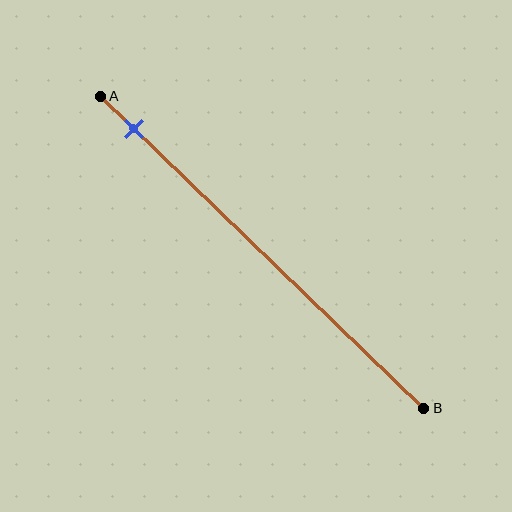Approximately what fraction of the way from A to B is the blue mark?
The blue mark is approximately 10% of the way from A to B.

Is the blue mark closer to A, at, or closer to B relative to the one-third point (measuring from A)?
The blue mark is closer to point A than the one-third point of segment AB.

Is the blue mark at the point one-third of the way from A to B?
No, the mark is at about 10% from A, not at the 33% one-third point.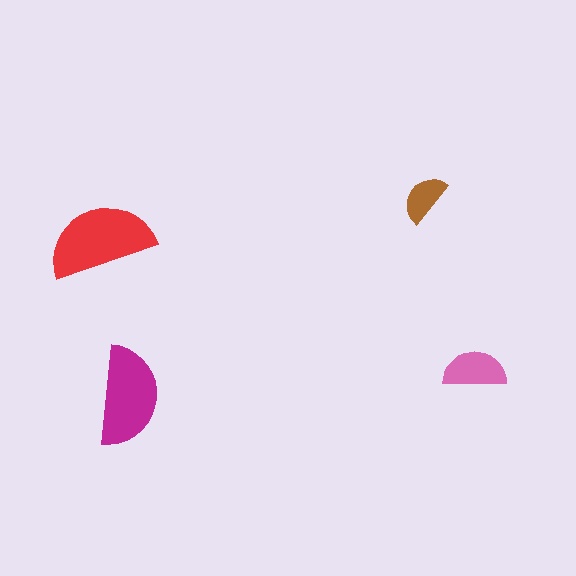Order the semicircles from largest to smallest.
the red one, the magenta one, the pink one, the brown one.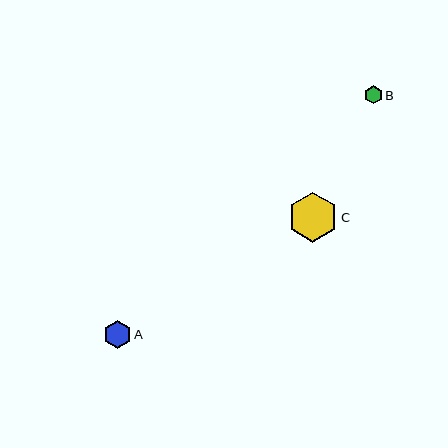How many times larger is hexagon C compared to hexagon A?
Hexagon C is approximately 1.8 times the size of hexagon A.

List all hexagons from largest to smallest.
From largest to smallest: C, A, B.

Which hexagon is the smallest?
Hexagon B is the smallest with a size of approximately 18 pixels.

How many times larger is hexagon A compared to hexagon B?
Hexagon A is approximately 1.5 times the size of hexagon B.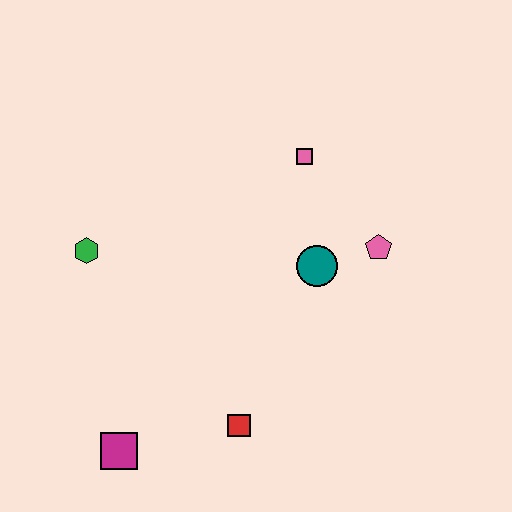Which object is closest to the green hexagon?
The magenta square is closest to the green hexagon.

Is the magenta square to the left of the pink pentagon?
Yes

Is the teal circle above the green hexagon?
No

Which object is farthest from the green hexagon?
The pink pentagon is farthest from the green hexagon.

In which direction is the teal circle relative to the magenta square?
The teal circle is to the right of the magenta square.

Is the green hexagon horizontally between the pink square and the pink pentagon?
No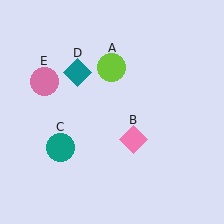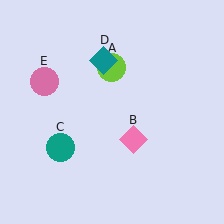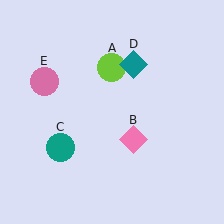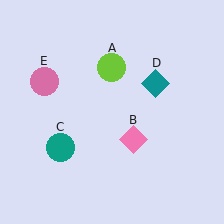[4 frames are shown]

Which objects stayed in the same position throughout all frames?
Lime circle (object A) and pink diamond (object B) and teal circle (object C) and pink circle (object E) remained stationary.